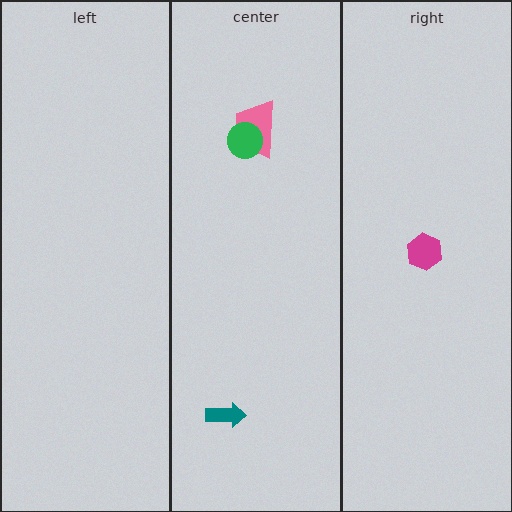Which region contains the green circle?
The center region.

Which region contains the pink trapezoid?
The center region.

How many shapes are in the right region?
1.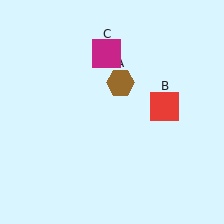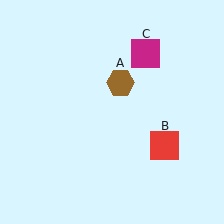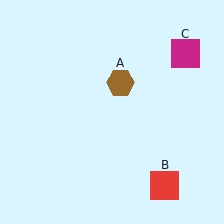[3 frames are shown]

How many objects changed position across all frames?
2 objects changed position: red square (object B), magenta square (object C).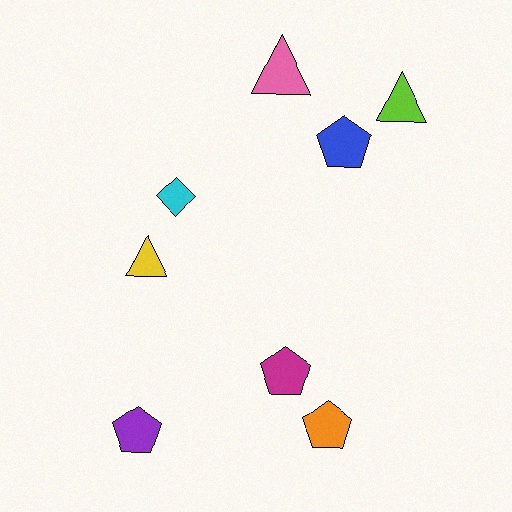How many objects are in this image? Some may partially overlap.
There are 8 objects.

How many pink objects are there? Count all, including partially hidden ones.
There is 1 pink object.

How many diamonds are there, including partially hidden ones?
There is 1 diamond.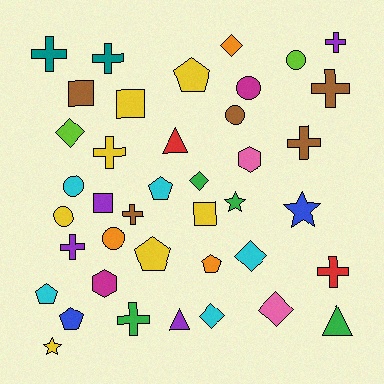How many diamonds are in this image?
There are 6 diamonds.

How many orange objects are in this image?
There are 3 orange objects.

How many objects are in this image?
There are 40 objects.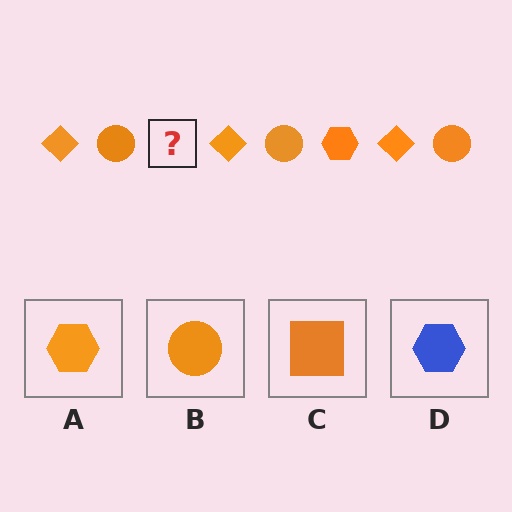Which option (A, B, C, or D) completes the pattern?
A.